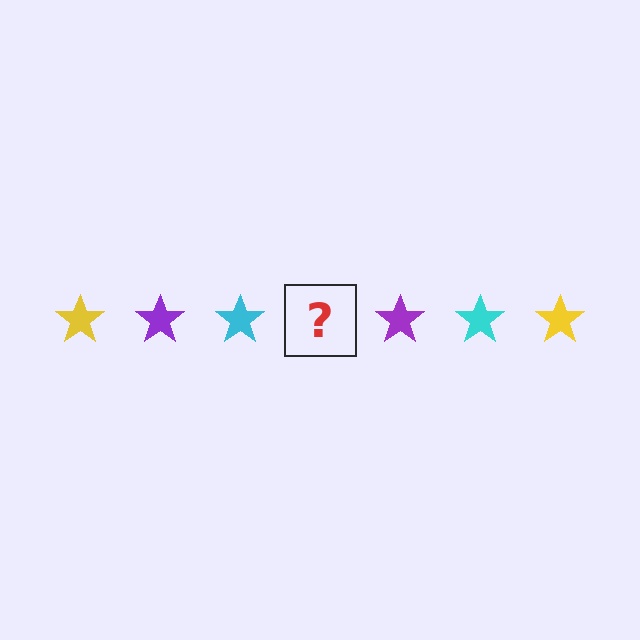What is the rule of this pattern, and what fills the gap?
The rule is that the pattern cycles through yellow, purple, cyan stars. The gap should be filled with a yellow star.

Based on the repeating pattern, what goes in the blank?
The blank should be a yellow star.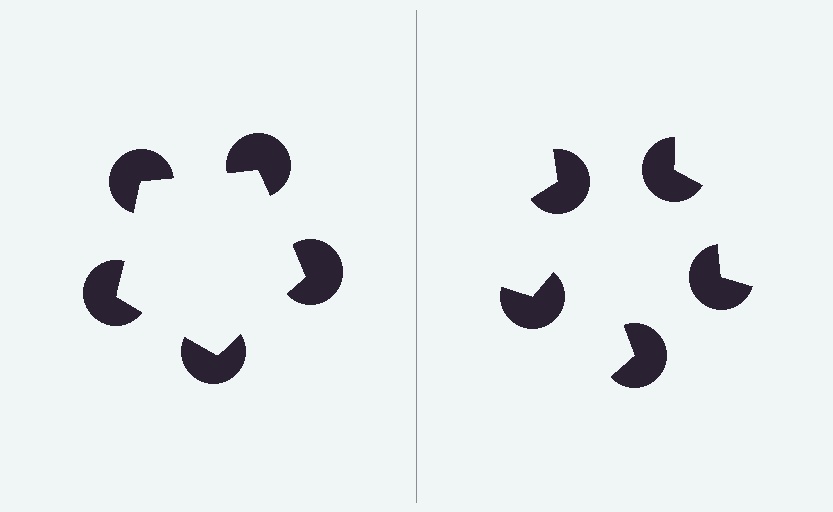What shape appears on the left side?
An illusory pentagon.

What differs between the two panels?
The pac-man discs are positioned identically on both sides; only the wedge orientations differ. On the left they align to a pentagon; on the right they are misaligned.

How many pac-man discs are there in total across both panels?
10 — 5 on each side.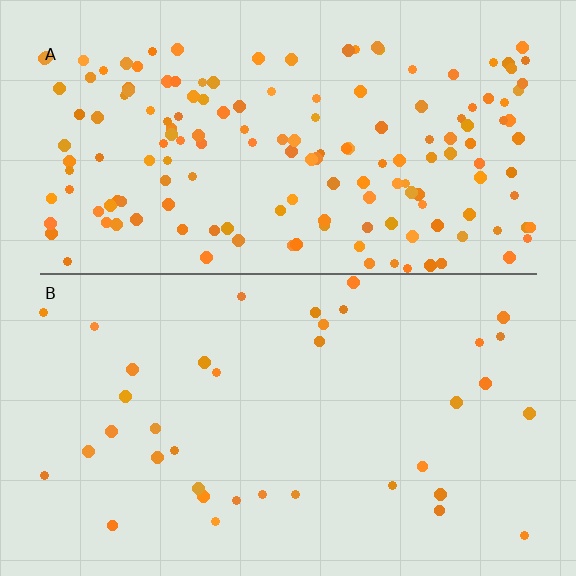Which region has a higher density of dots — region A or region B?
A (the top).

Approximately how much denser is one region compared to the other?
Approximately 4.3× — region A over region B.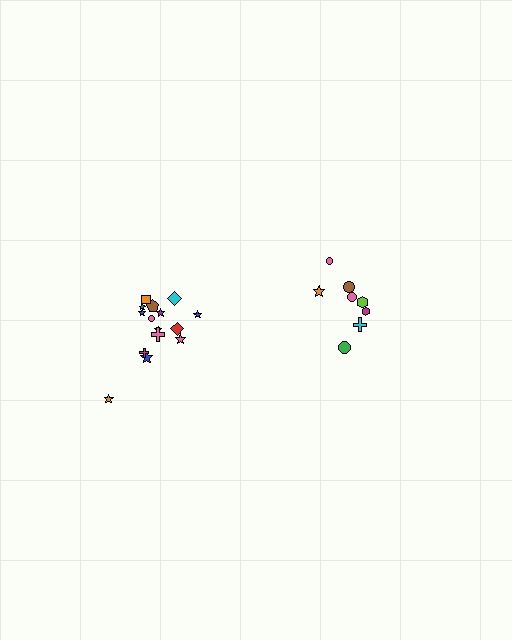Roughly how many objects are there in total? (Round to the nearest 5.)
Roughly 25 objects in total.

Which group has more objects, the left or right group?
The left group.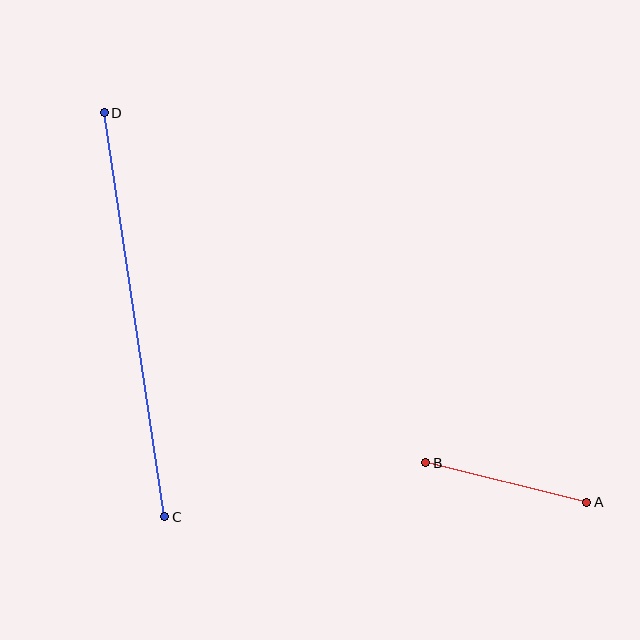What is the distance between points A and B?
The distance is approximately 166 pixels.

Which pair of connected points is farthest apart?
Points C and D are farthest apart.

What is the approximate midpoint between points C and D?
The midpoint is at approximately (135, 315) pixels.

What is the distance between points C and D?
The distance is approximately 408 pixels.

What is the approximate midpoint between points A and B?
The midpoint is at approximately (506, 483) pixels.